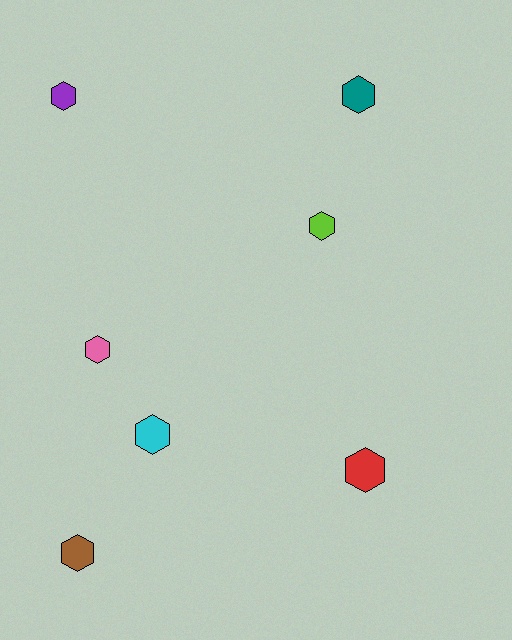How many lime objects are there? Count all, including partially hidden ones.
There is 1 lime object.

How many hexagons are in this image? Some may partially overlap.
There are 7 hexagons.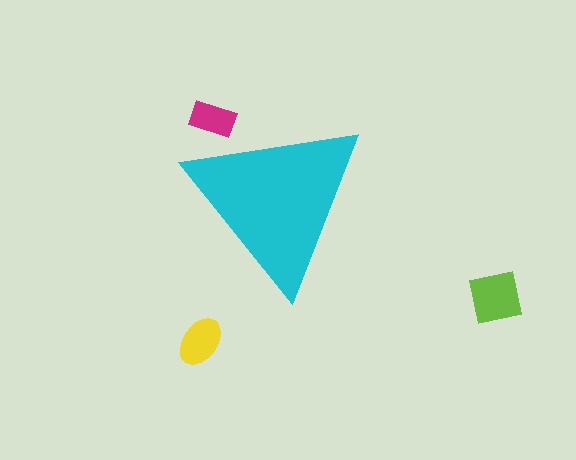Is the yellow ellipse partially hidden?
No, the yellow ellipse is fully visible.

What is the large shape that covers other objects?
A cyan triangle.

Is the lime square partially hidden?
No, the lime square is fully visible.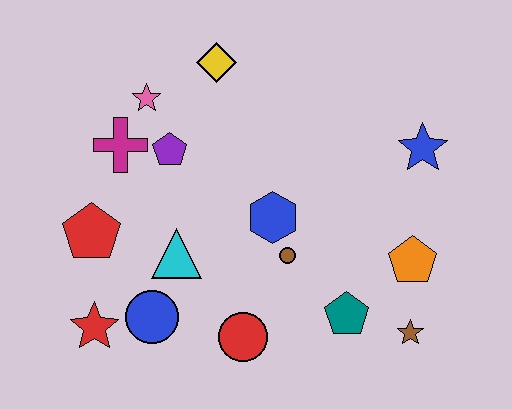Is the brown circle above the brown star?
Yes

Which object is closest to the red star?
The blue circle is closest to the red star.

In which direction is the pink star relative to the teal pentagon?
The pink star is above the teal pentagon.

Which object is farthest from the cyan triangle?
The blue star is farthest from the cyan triangle.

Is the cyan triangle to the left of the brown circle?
Yes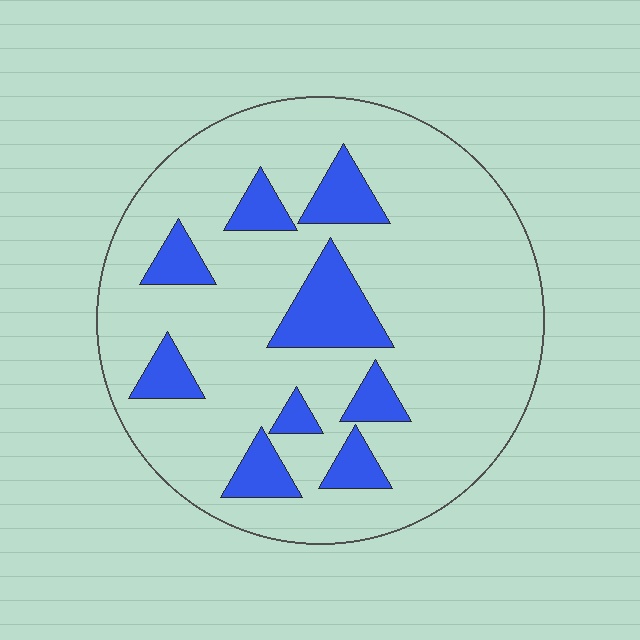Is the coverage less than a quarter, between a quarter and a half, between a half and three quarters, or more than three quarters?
Less than a quarter.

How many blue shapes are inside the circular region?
9.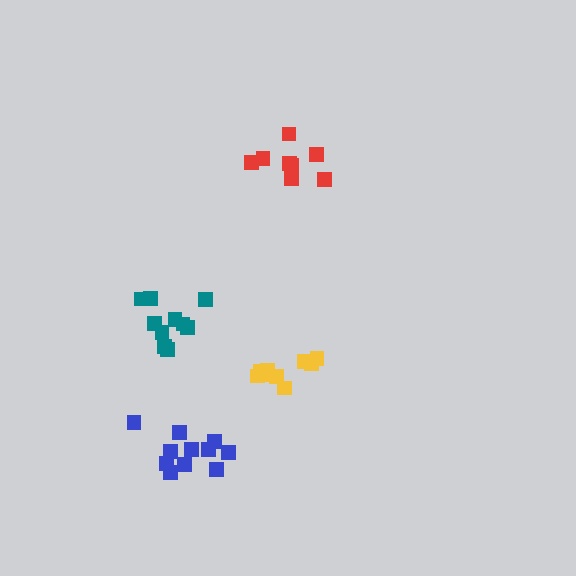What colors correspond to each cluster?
The clusters are colored: yellow, teal, red, blue.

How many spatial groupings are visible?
There are 4 spatial groupings.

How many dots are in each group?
Group 1: 9 dots, Group 2: 10 dots, Group 3: 9 dots, Group 4: 11 dots (39 total).